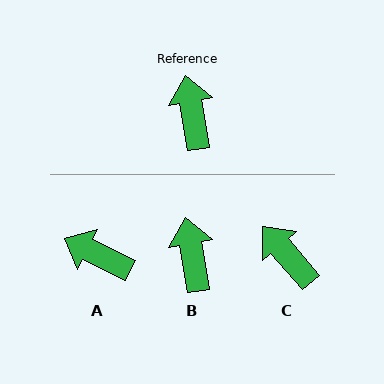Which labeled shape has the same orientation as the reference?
B.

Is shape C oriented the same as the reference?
No, it is off by about 30 degrees.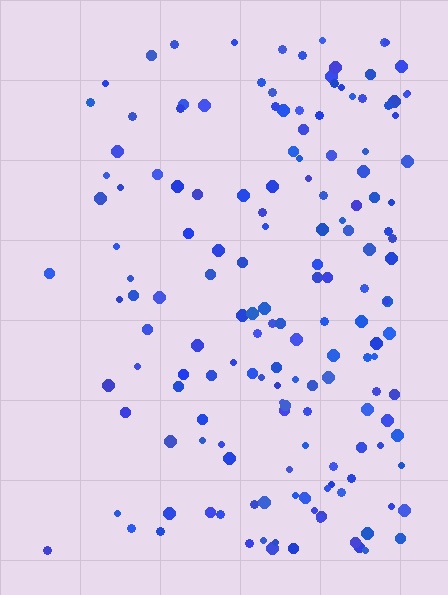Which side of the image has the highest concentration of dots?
The right.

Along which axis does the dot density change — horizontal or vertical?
Horizontal.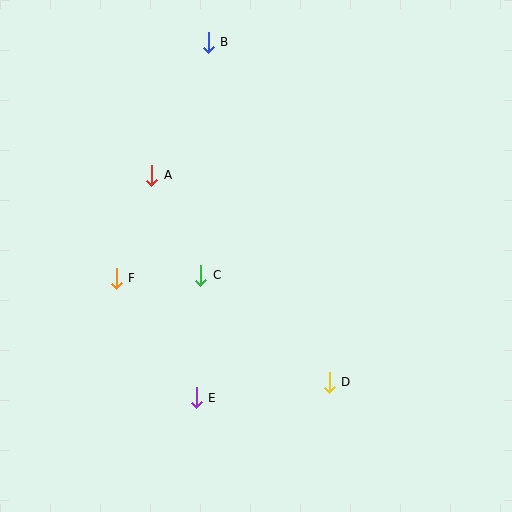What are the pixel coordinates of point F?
Point F is at (116, 278).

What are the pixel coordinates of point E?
Point E is at (196, 398).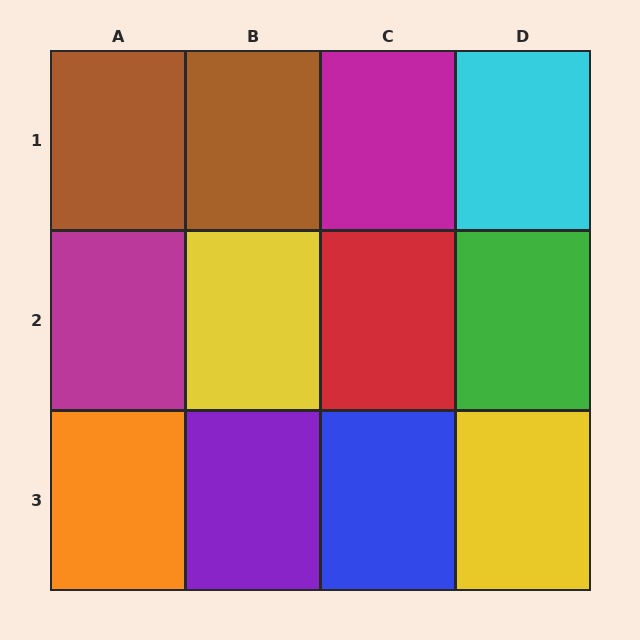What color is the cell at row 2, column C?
Red.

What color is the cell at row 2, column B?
Yellow.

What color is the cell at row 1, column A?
Brown.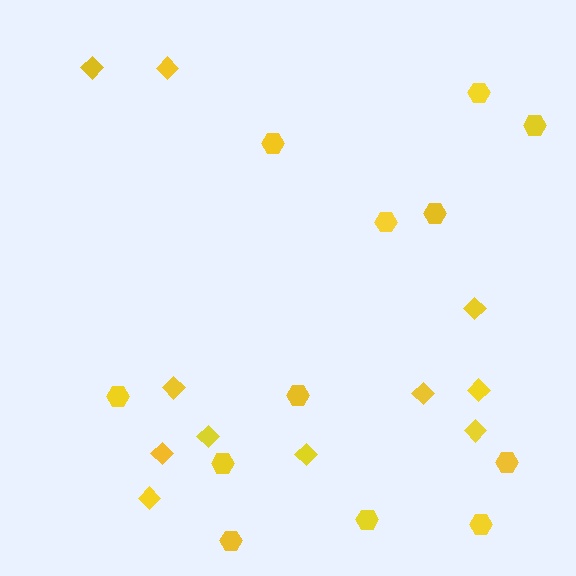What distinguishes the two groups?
There are 2 groups: one group of hexagons (12) and one group of diamonds (11).